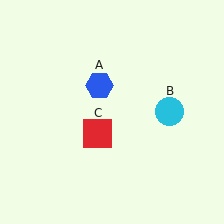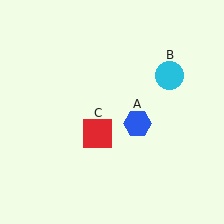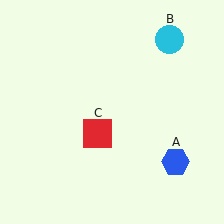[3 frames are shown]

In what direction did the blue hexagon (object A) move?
The blue hexagon (object A) moved down and to the right.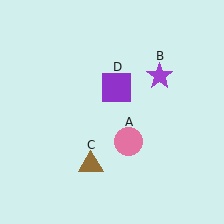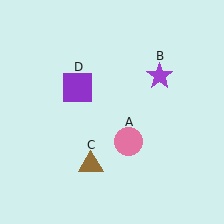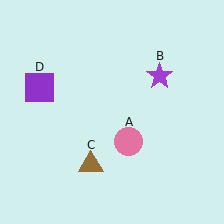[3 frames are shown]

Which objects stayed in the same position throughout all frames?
Pink circle (object A) and purple star (object B) and brown triangle (object C) remained stationary.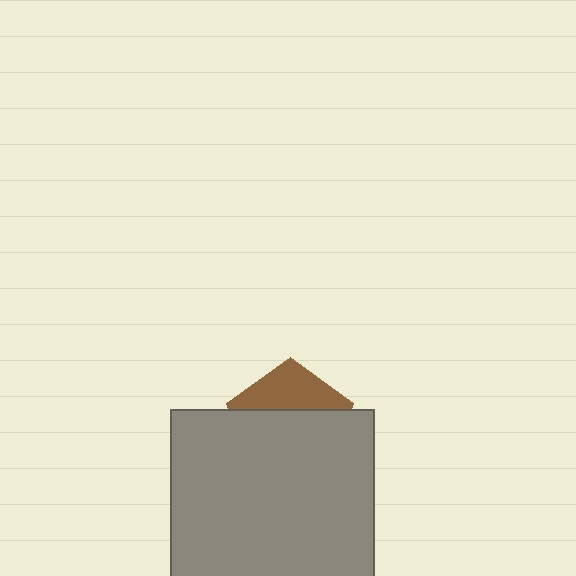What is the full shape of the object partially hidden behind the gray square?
The partially hidden object is a brown pentagon.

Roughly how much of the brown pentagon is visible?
A small part of it is visible (roughly 35%).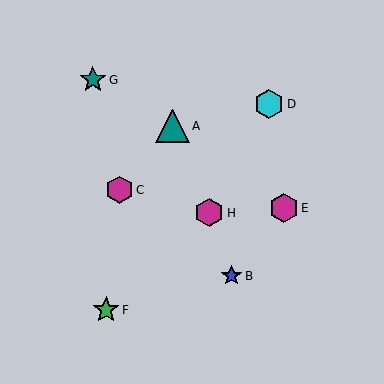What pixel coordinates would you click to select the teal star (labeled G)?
Click at (93, 80) to select the teal star G.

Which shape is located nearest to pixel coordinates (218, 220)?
The magenta hexagon (labeled H) at (209, 213) is nearest to that location.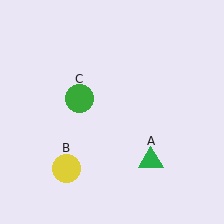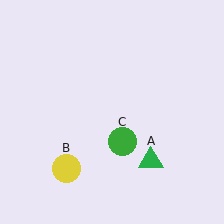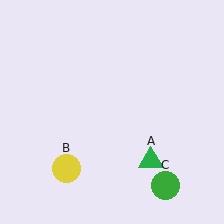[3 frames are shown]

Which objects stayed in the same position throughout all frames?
Green triangle (object A) and yellow circle (object B) remained stationary.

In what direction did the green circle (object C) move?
The green circle (object C) moved down and to the right.